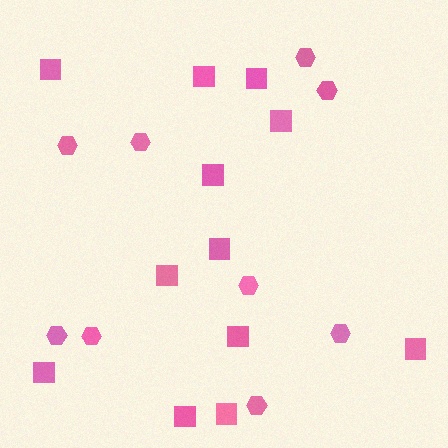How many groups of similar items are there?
There are 2 groups: one group of squares (12) and one group of hexagons (9).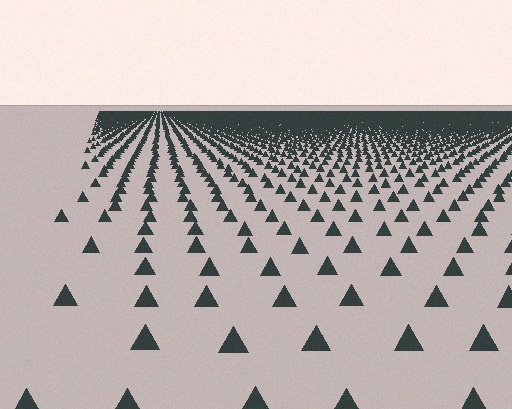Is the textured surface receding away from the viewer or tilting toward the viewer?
The surface is receding away from the viewer. Texture elements get smaller and denser toward the top.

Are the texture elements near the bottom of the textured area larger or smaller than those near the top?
Larger. Near the bottom, elements are closer to the viewer and appear at a bigger on-screen size.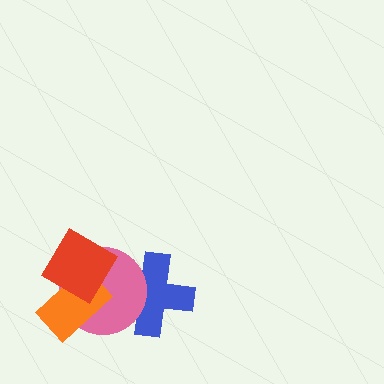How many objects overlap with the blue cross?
1 object overlaps with the blue cross.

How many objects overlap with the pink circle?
3 objects overlap with the pink circle.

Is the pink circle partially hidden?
Yes, it is partially covered by another shape.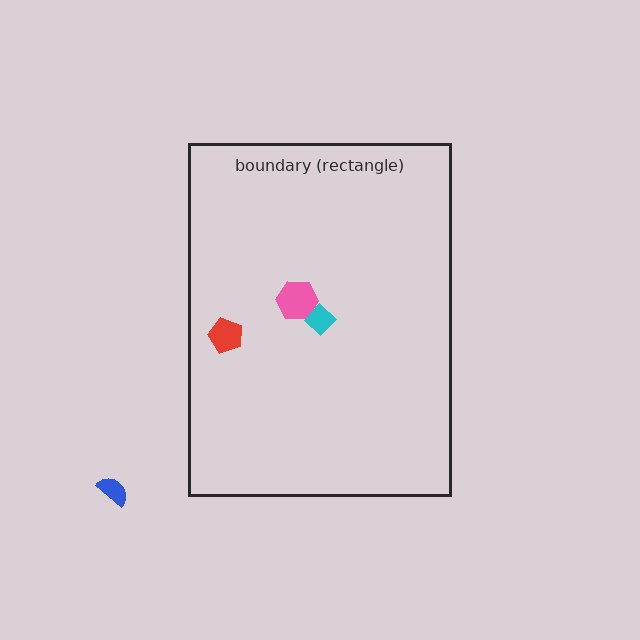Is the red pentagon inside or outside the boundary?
Inside.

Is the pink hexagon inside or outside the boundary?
Inside.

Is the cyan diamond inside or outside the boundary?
Inside.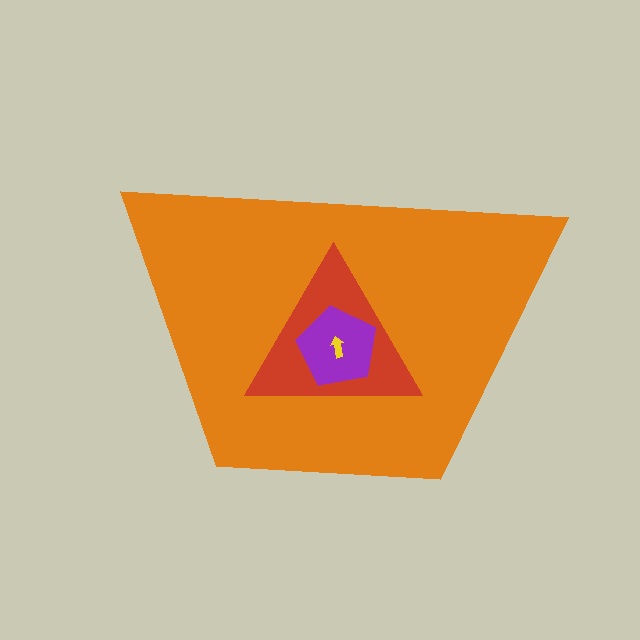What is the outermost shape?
The orange trapezoid.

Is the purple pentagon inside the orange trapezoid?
Yes.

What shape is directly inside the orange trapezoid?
The red triangle.